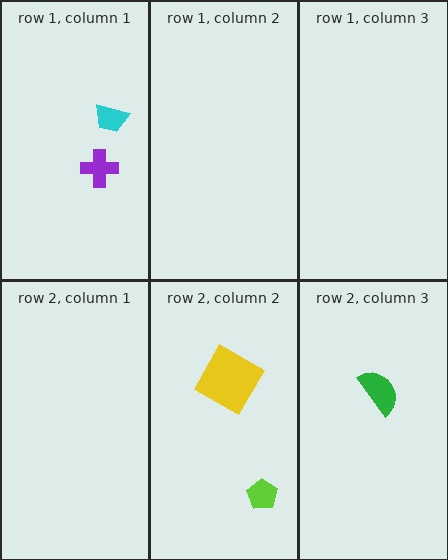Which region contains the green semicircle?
The row 2, column 3 region.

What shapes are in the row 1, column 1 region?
The purple cross, the cyan trapezoid.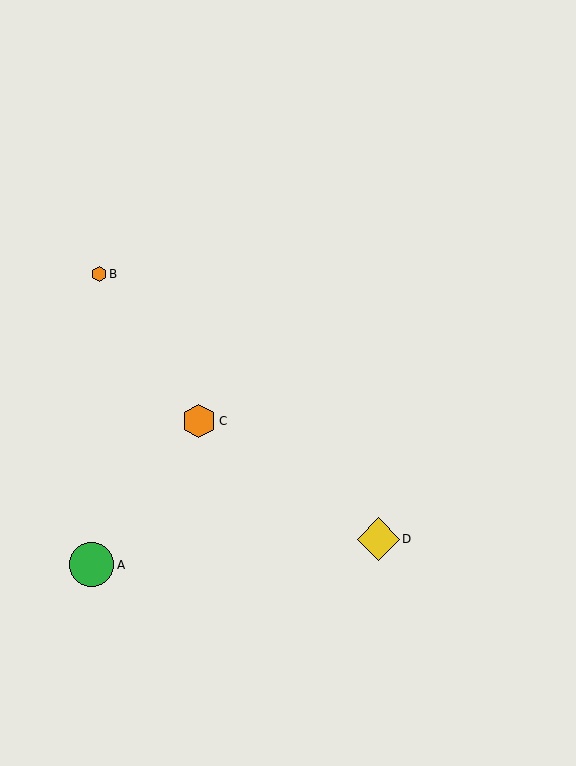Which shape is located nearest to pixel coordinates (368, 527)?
The yellow diamond (labeled D) at (378, 539) is nearest to that location.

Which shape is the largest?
The green circle (labeled A) is the largest.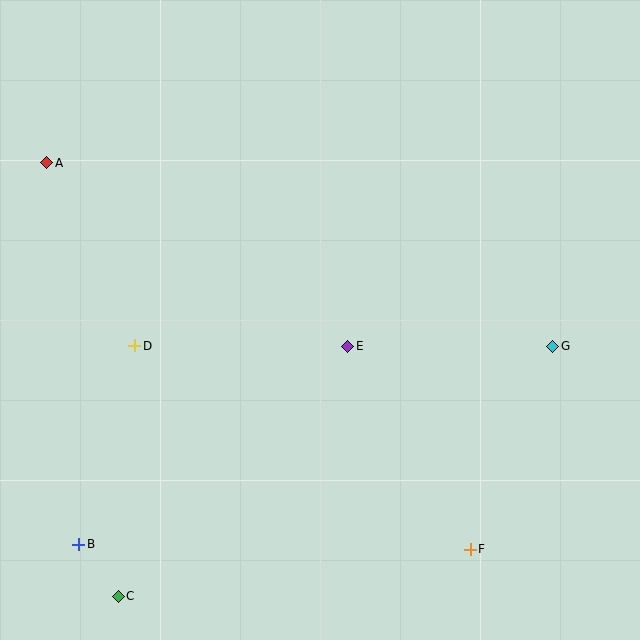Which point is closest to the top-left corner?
Point A is closest to the top-left corner.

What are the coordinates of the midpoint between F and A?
The midpoint between F and A is at (259, 356).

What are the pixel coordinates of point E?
Point E is at (348, 346).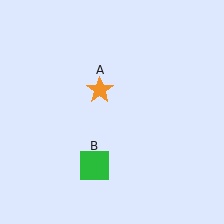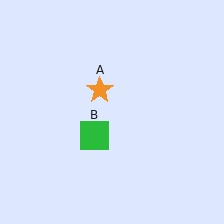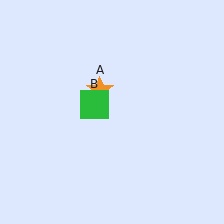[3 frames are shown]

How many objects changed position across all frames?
1 object changed position: green square (object B).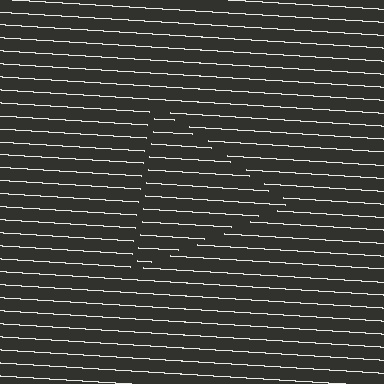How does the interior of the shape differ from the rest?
The interior of the shape contains the same grating, shifted by half a period — the contour is defined by the phase discontinuity where line-ends from the inner and outer gratings abut.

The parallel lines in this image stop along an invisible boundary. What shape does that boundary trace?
An illusory triangle. The interior of the shape contains the same grating, shifted by half a period — the contour is defined by the phase discontinuity where line-ends from the inner and outer gratings abut.